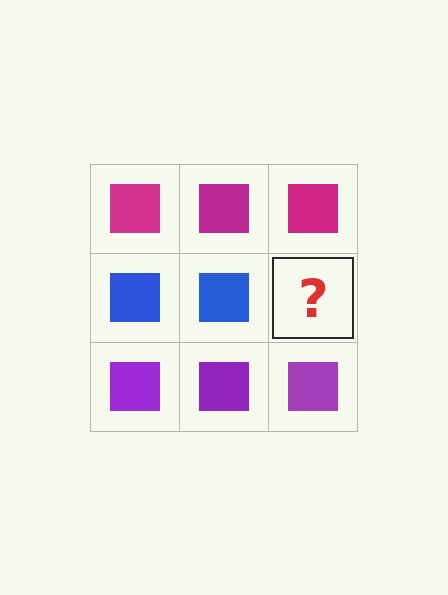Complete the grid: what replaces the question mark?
The question mark should be replaced with a blue square.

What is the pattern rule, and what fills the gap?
The rule is that each row has a consistent color. The gap should be filled with a blue square.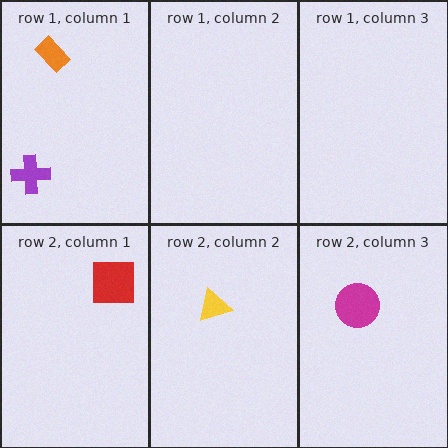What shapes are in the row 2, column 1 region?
The red square.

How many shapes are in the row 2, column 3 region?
1.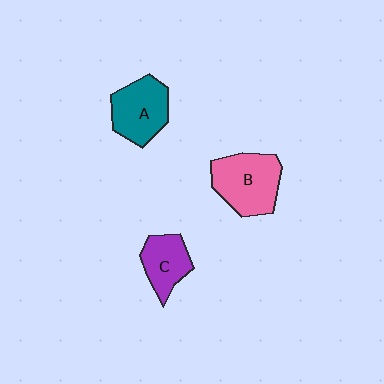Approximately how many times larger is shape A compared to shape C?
Approximately 1.3 times.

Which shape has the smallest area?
Shape C (purple).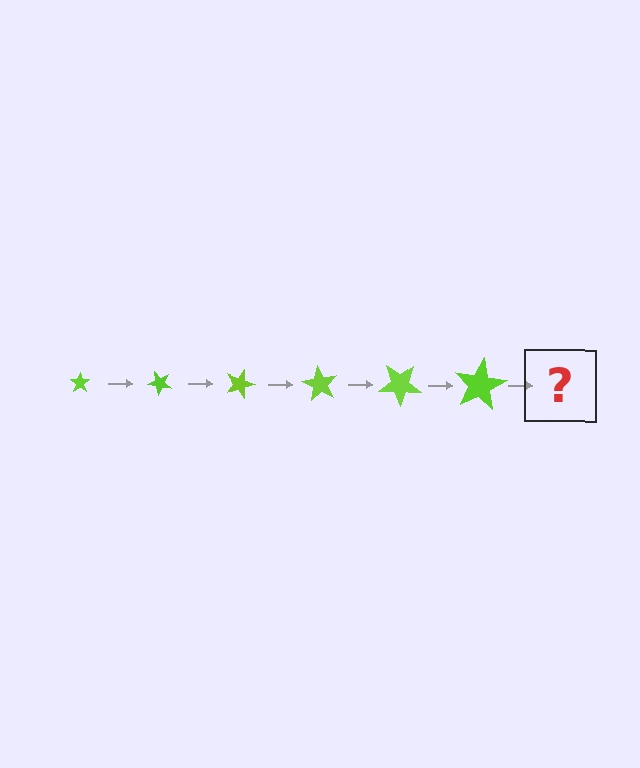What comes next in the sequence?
The next element should be a star, larger than the previous one and rotated 270 degrees from the start.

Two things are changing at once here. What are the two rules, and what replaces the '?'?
The two rules are that the star grows larger each step and it rotates 45 degrees each step. The '?' should be a star, larger than the previous one and rotated 270 degrees from the start.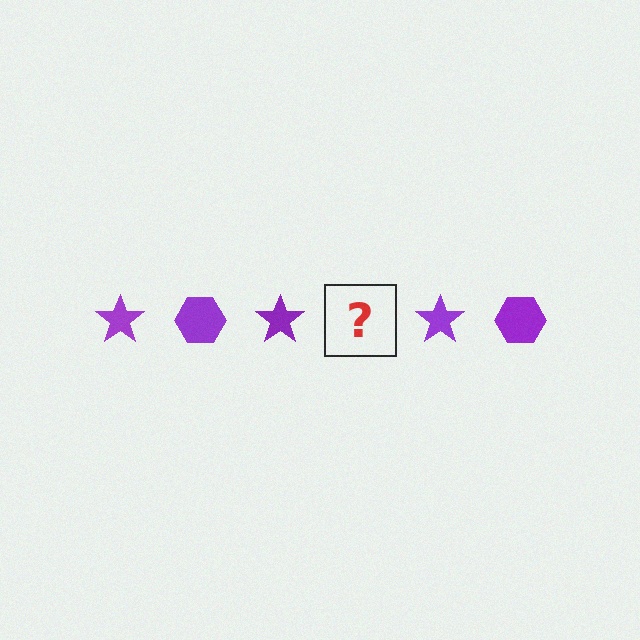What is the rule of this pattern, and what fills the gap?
The rule is that the pattern cycles through star, hexagon shapes in purple. The gap should be filled with a purple hexagon.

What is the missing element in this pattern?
The missing element is a purple hexagon.